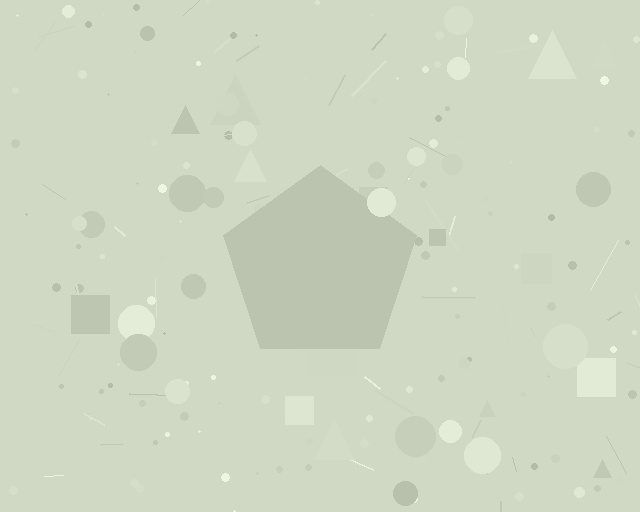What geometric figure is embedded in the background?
A pentagon is embedded in the background.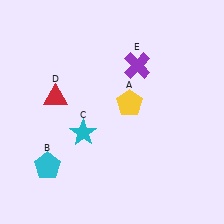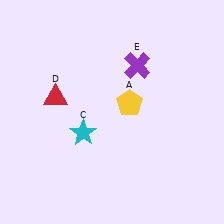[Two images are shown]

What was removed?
The cyan pentagon (B) was removed in Image 2.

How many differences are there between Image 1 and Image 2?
There is 1 difference between the two images.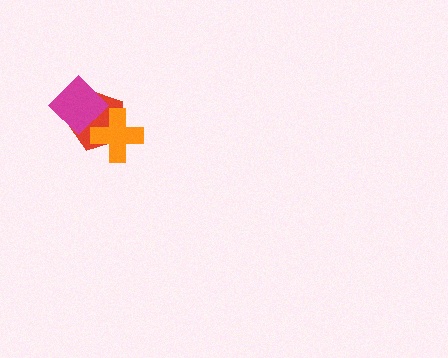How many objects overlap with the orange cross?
2 objects overlap with the orange cross.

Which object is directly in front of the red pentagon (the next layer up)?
The magenta diamond is directly in front of the red pentagon.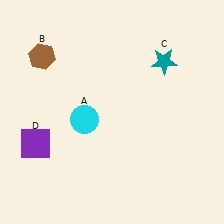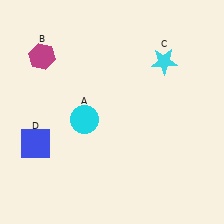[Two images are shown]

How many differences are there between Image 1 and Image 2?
There are 3 differences between the two images.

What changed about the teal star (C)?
In Image 1, C is teal. In Image 2, it changed to cyan.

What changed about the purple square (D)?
In Image 1, D is purple. In Image 2, it changed to blue.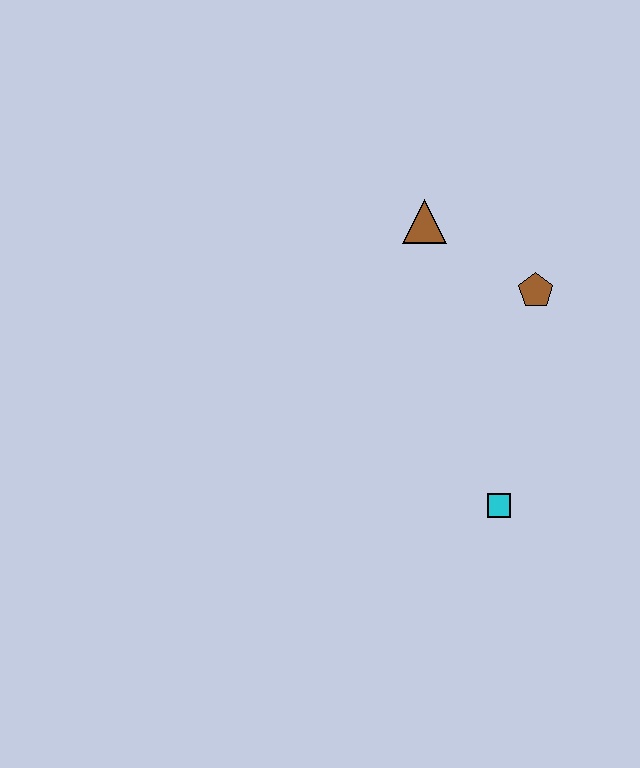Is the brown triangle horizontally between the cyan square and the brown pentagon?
No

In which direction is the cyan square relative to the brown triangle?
The cyan square is below the brown triangle.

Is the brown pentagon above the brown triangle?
No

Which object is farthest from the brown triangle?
The cyan square is farthest from the brown triangle.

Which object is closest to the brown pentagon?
The brown triangle is closest to the brown pentagon.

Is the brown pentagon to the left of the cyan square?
No